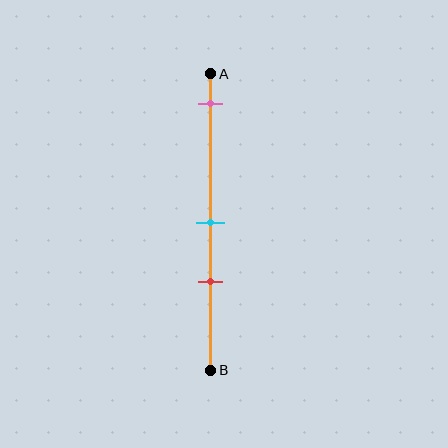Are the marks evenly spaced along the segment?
No, the marks are not evenly spaced.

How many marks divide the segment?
There are 3 marks dividing the segment.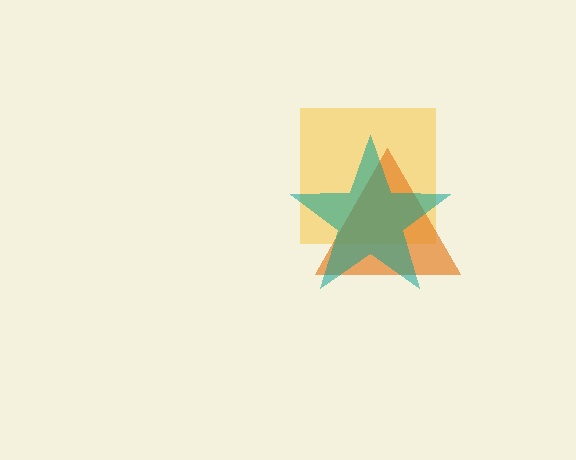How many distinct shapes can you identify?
There are 3 distinct shapes: a yellow square, an orange triangle, a teal star.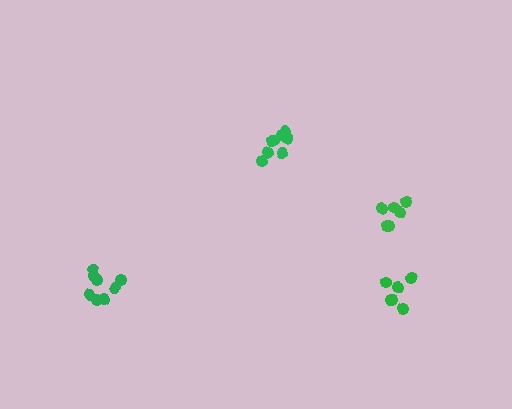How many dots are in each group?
Group 1: 6 dots, Group 2: 6 dots, Group 3: 8 dots, Group 4: 8 dots (28 total).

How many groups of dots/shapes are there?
There are 4 groups.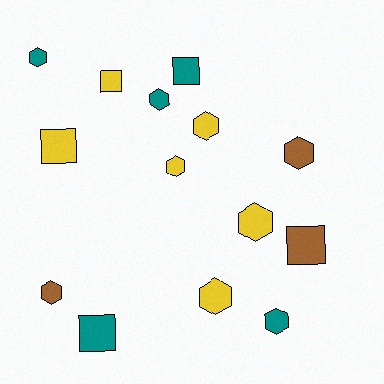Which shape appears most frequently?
Hexagon, with 9 objects.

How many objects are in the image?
There are 14 objects.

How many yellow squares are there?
There are 2 yellow squares.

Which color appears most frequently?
Yellow, with 6 objects.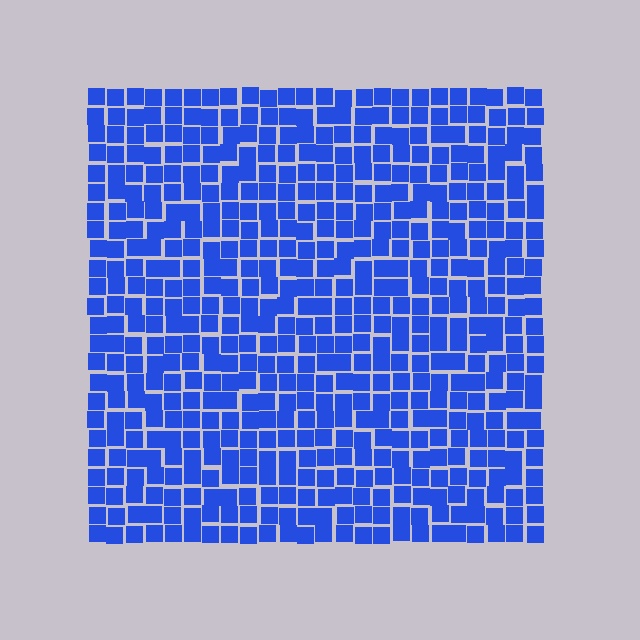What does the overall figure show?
The overall figure shows a square.